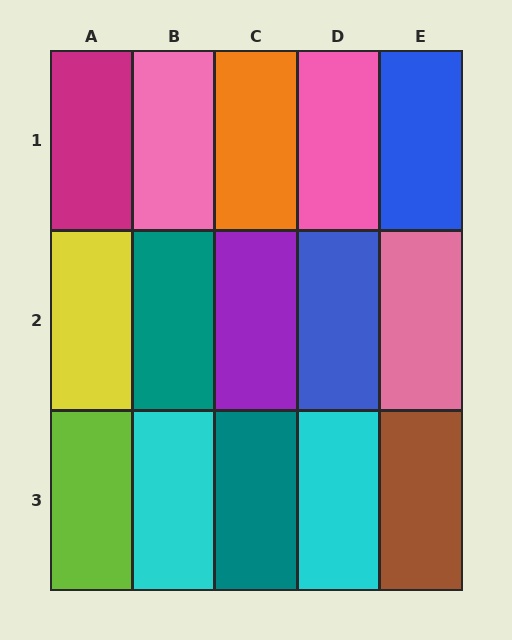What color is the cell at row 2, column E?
Pink.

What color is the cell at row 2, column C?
Purple.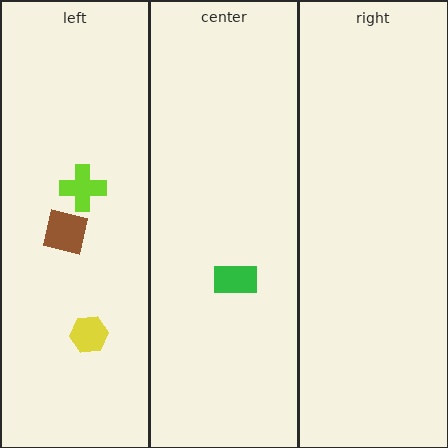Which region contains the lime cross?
The left region.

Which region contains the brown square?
The left region.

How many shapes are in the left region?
3.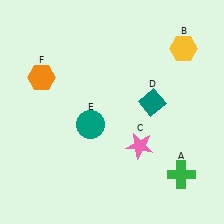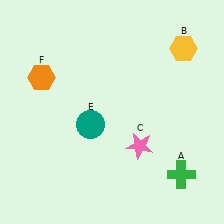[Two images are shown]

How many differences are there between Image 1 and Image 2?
There is 1 difference between the two images.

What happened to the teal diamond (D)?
The teal diamond (D) was removed in Image 2. It was in the top-right area of Image 1.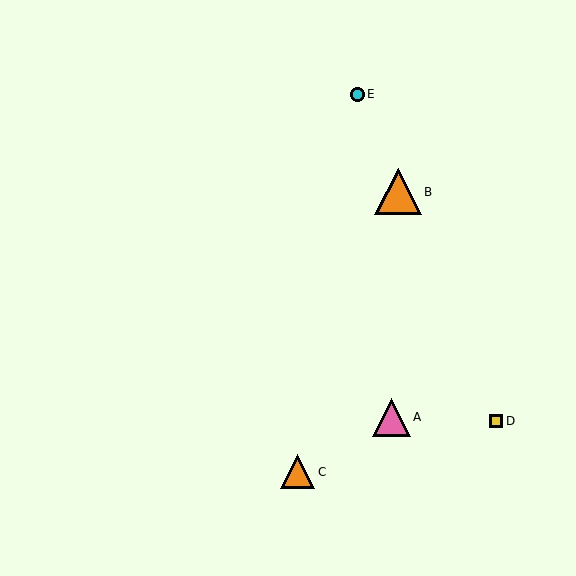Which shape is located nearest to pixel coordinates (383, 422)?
The pink triangle (labeled A) at (391, 417) is nearest to that location.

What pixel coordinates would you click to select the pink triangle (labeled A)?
Click at (391, 417) to select the pink triangle A.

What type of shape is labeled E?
Shape E is a cyan circle.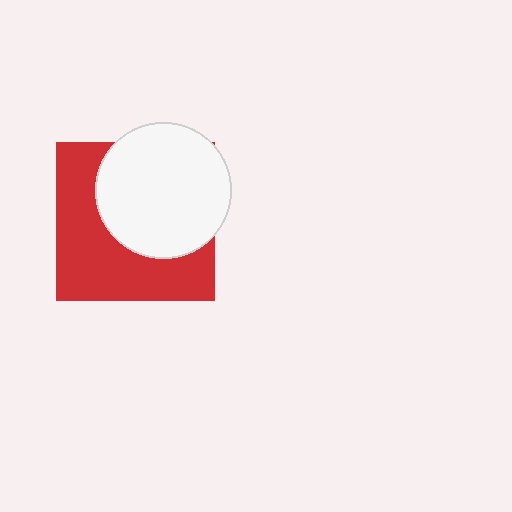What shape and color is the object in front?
The object in front is a white circle.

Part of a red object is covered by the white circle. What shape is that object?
It is a square.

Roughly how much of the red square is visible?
About half of it is visible (roughly 51%).